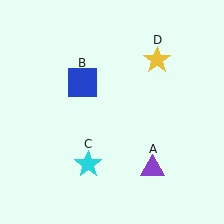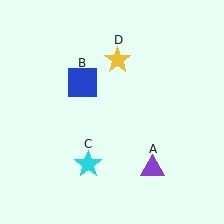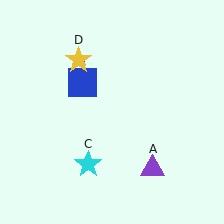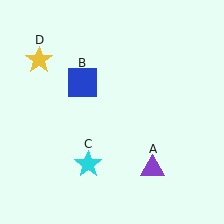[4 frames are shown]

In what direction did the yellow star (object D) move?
The yellow star (object D) moved left.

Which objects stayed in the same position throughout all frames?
Purple triangle (object A) and blue square (object B) and cyan star (object C) remained stationary.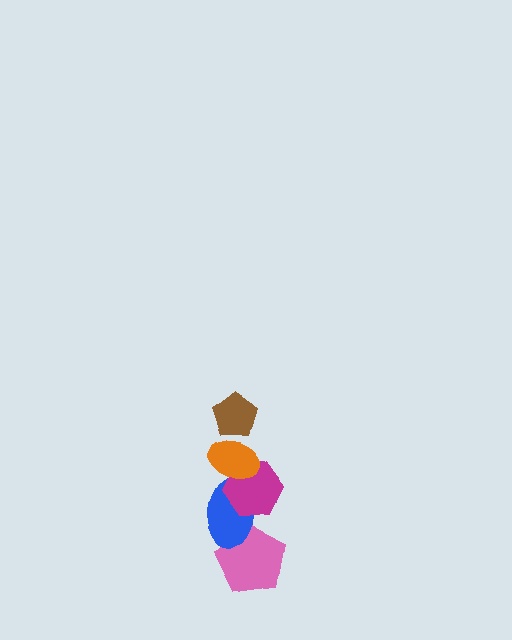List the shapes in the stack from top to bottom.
From top to bottom: the brown pentagon, the orange ellipse, the magenta hexagon, the blue ellipse, the pink pentagon.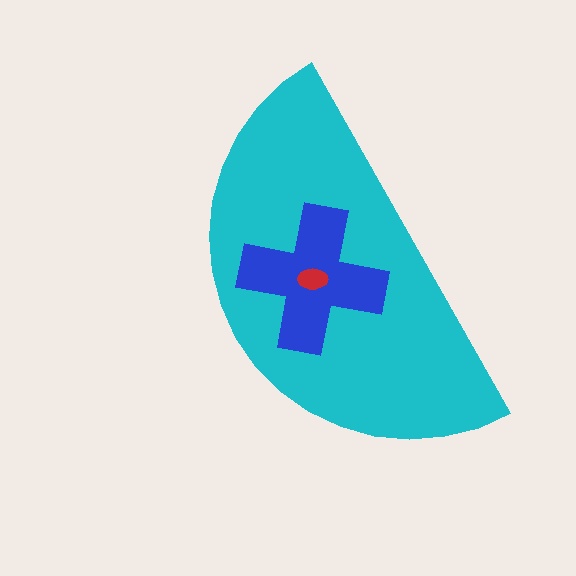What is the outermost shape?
The cyan semicircle.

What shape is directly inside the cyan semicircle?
The blue cross.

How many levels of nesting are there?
3.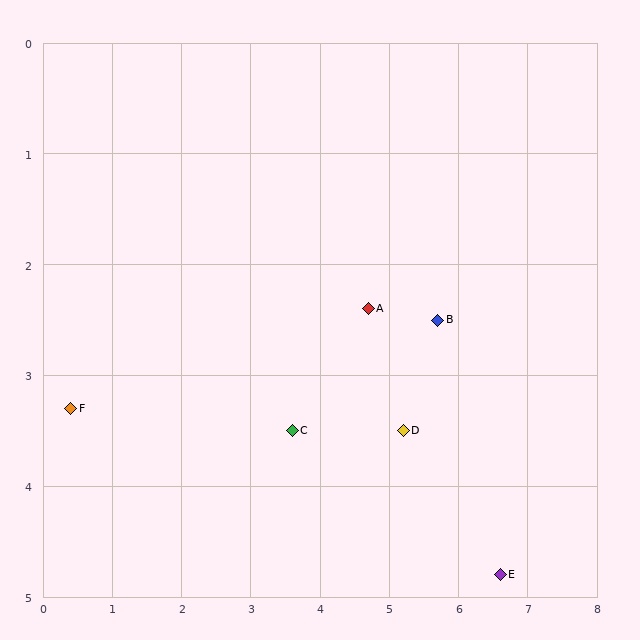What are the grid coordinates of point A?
Point A is at approximately (4.7, 2.4).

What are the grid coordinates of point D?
Point D is at approximately (5.2, 3.5).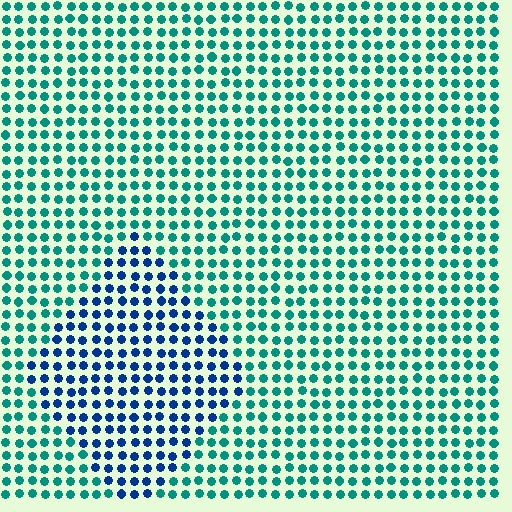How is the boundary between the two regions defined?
The boundary is defined purely by a slight shift in hue (about 47 degrees). Spacing, size, and orientation are identical on both sides.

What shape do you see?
I see a diamond.